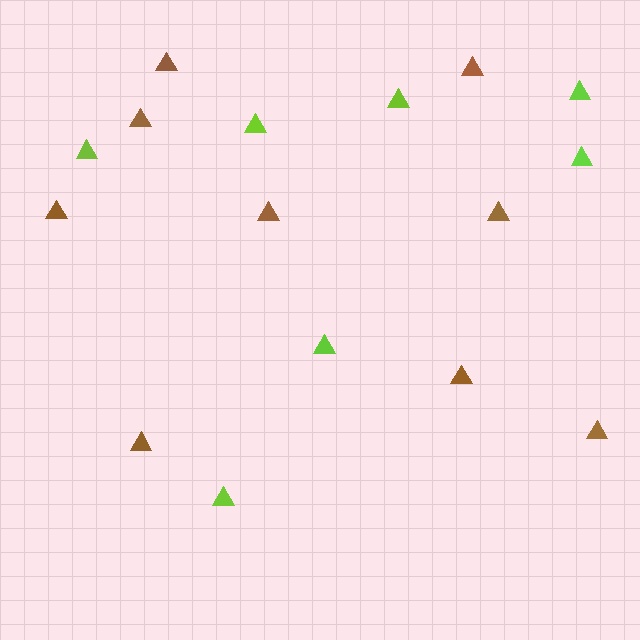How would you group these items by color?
There are 2 groups: one group of brown triangles (9) and one group of lime triangles (7).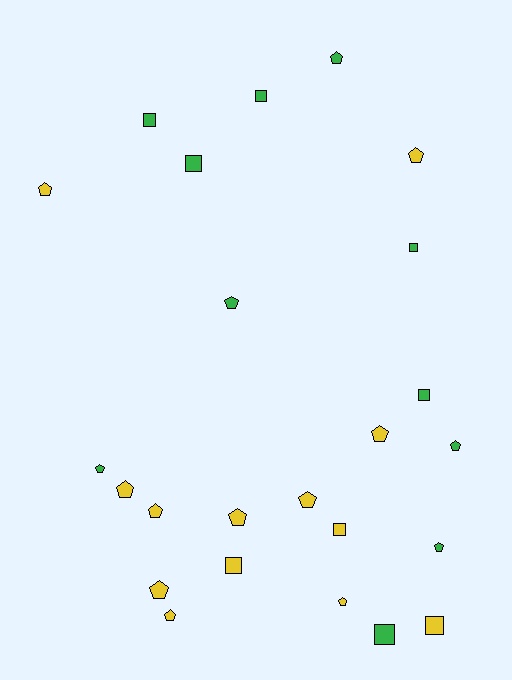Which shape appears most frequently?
Pentagon, with 15 objects.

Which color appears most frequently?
Yellow, with 13 objects.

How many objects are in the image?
There are 24 objects.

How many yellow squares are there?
There are 3 yellow squares.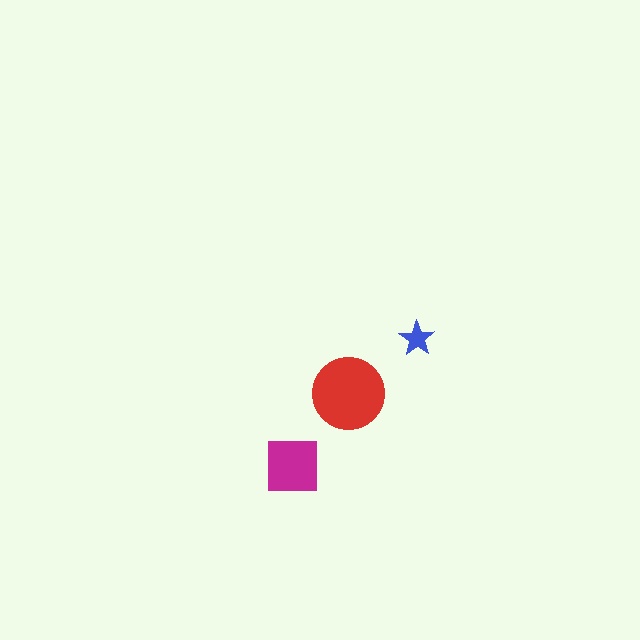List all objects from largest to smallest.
The red circle, the magenta square, the blue star.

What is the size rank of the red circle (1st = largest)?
1st.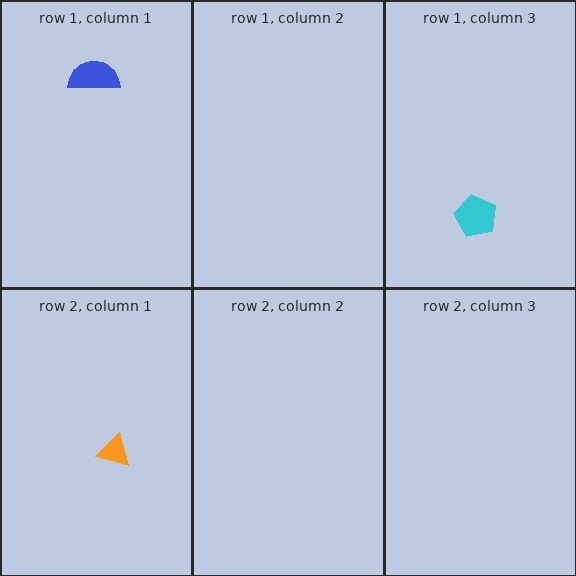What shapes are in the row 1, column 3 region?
The cyan pentagon.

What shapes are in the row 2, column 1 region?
The orange triangle.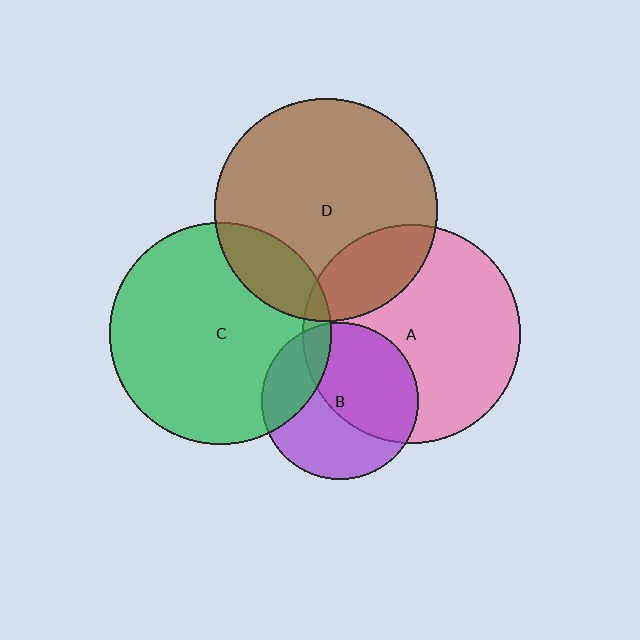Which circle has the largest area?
Circle D (brown).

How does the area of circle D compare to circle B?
Approximately 2.0 times.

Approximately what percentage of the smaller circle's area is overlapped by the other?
Approximately 25%.